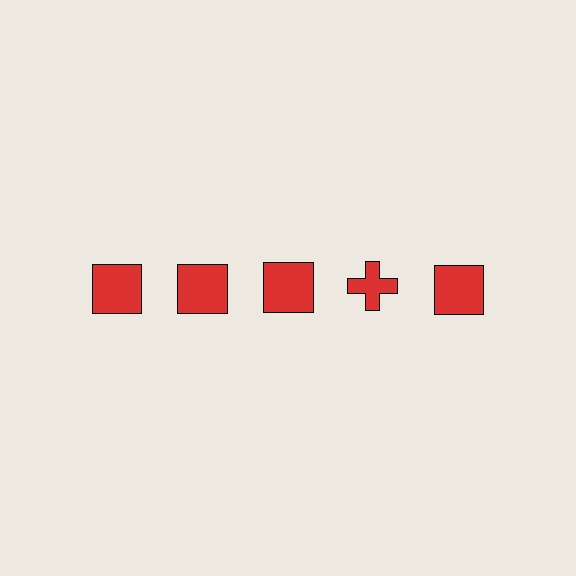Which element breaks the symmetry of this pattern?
The red cross in the top row, second from right column breaks the symmetry. All other shapes are red squares.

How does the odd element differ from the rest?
It has a different shape: cross instead of square.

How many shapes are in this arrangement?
There are 5 shapes arranged in a grid pattern.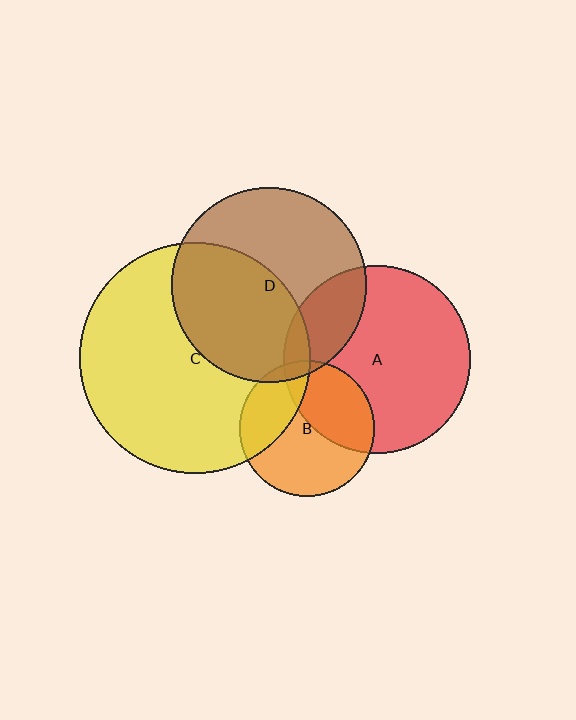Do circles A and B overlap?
Yes.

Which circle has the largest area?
Circle C (yellow).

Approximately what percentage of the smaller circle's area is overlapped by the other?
Approximately 40%.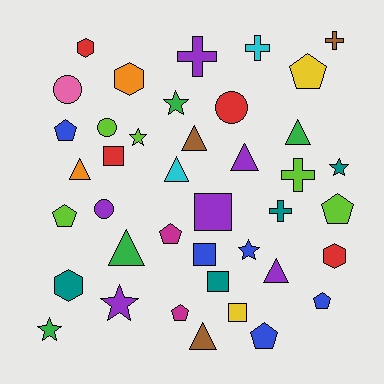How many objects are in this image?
There are 40 objects.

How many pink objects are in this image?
There is 1 pink object.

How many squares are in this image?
There are 5 squares.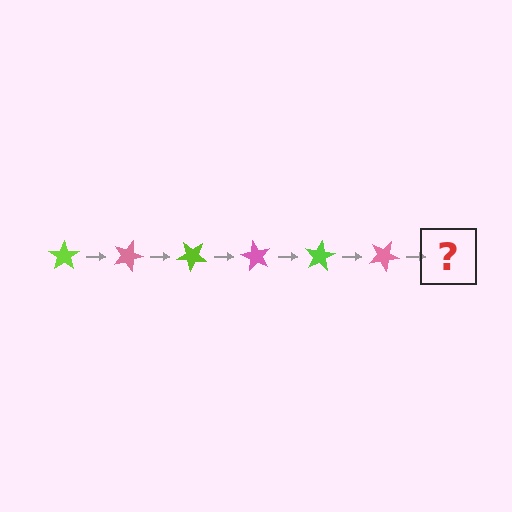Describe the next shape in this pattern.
It should be a lime star, rotated 120 degrees from the start.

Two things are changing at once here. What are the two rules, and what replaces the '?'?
The two rules are that it rotates 20 degrees each step and the color cycles through lime and pink. The '?' should be a lime star, rotated 120 degrees from the start.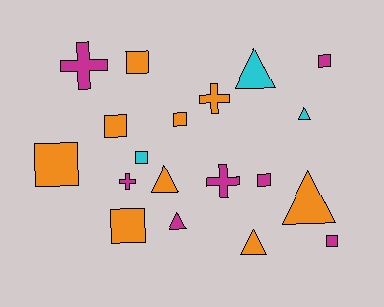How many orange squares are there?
There are 5 orange squares.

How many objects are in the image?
There are 19 objects.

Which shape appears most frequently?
Square, with 9 objects.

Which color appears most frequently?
Orange, with 9 objects.